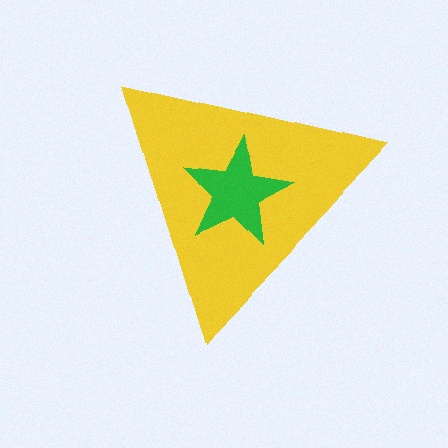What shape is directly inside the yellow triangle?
The green star.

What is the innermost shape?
The green star.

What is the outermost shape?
The yellow triangle.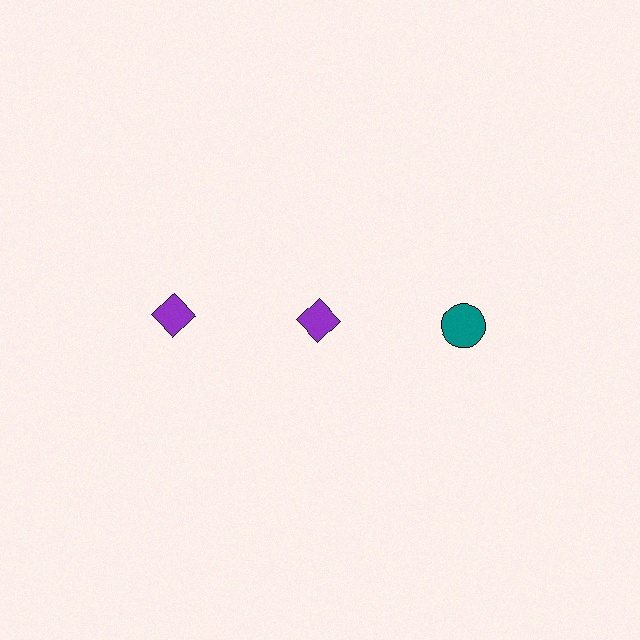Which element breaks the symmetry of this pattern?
The teal circle in the top row, center column breaks the symmetry. All other shapes are purple diamonds.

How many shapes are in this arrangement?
There are 3 shapes arranged in a grid pattern.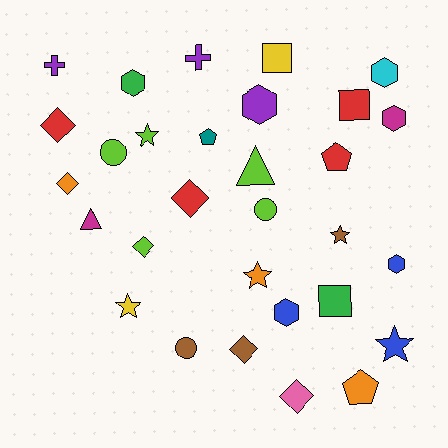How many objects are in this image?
There are 30 objects.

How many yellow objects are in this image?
There are 2 yellow objects.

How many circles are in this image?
There are 3 circles.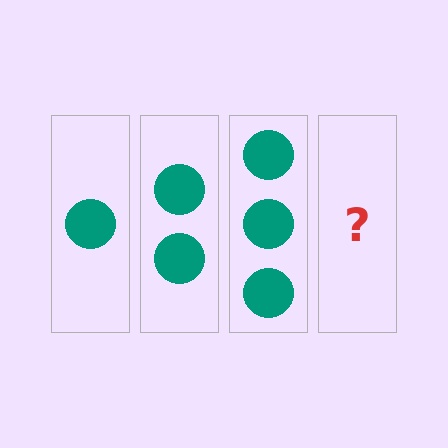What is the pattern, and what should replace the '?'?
The pattern is that each step adds one more circle. The '?' should be 4 circles.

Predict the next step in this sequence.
The next step is 4 circles.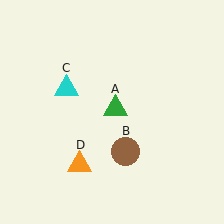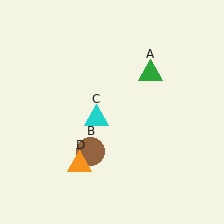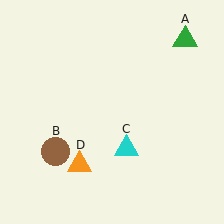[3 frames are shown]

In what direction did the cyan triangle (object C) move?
The cyan triangle (object C) moved down and to the right.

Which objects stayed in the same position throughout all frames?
Orange triangle (object D) remained stationary.